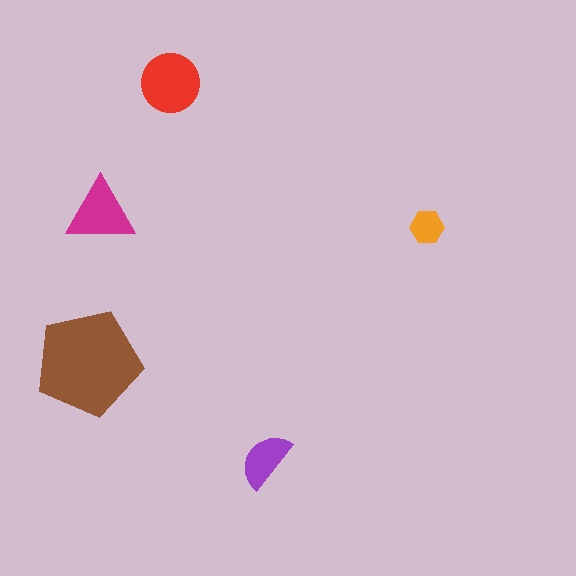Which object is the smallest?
The orange hexagon.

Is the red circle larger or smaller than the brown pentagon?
Smaller.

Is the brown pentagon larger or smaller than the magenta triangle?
Larger.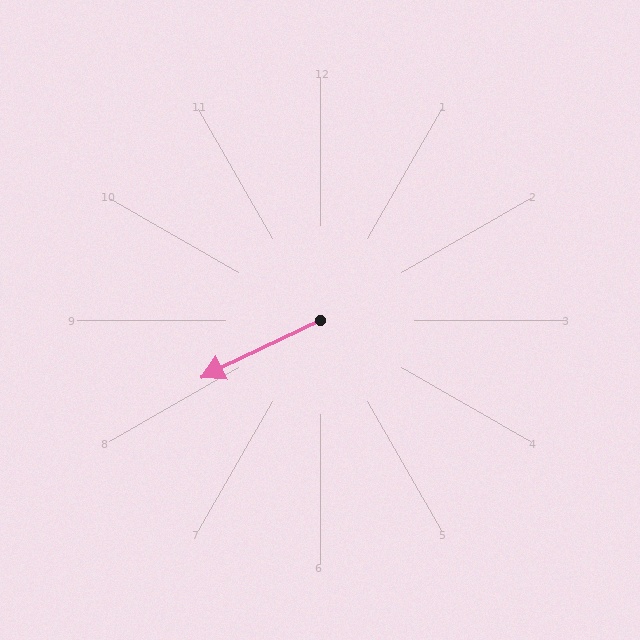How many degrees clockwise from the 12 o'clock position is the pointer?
Approximately 244 degrees.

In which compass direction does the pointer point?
Southwest.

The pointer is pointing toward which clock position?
Roughly 8 o'clock.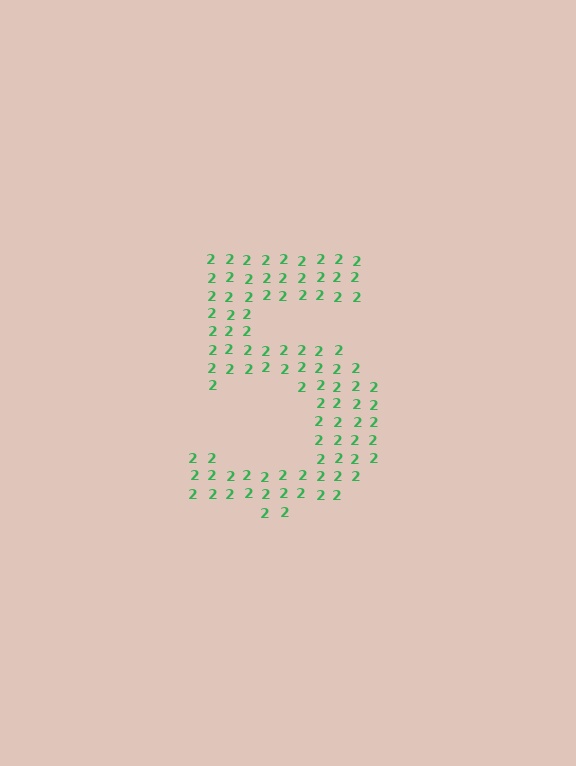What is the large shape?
The large shape is the digit 5.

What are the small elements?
The small elements are digit 2's.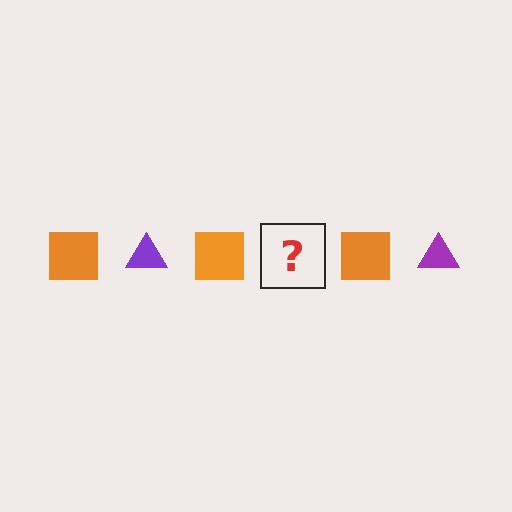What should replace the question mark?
The question mark should be replaced with a purple triangle.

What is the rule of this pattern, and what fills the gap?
The rule is that the pattern alternates between orange square and purple triangle. The gap should be filled with a purple triangle.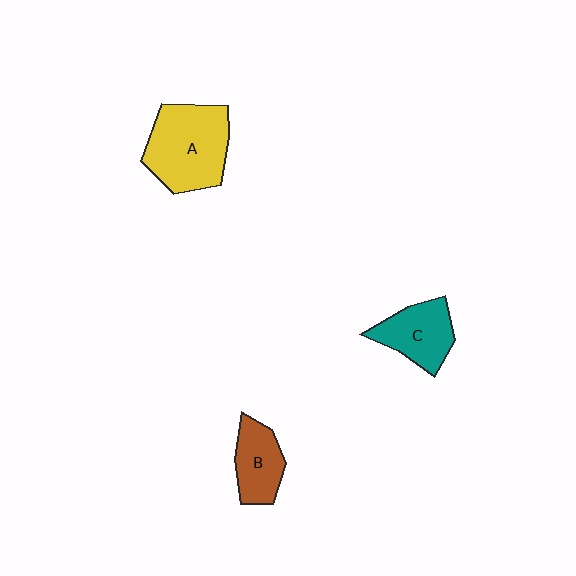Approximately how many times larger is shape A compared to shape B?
Approximately 1.8 times.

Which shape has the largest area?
Shape A (yellow).